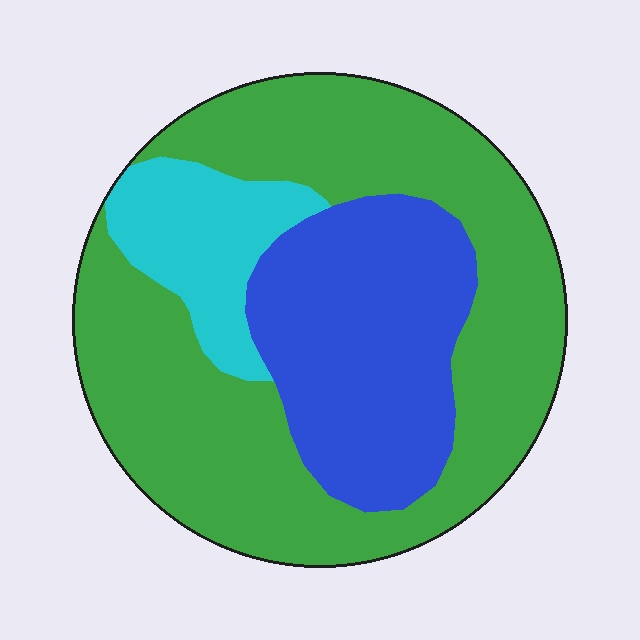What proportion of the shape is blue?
Blue takes up about one quarter (1/4) of the shape.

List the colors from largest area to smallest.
From largest to smallest: green, blue, cyan.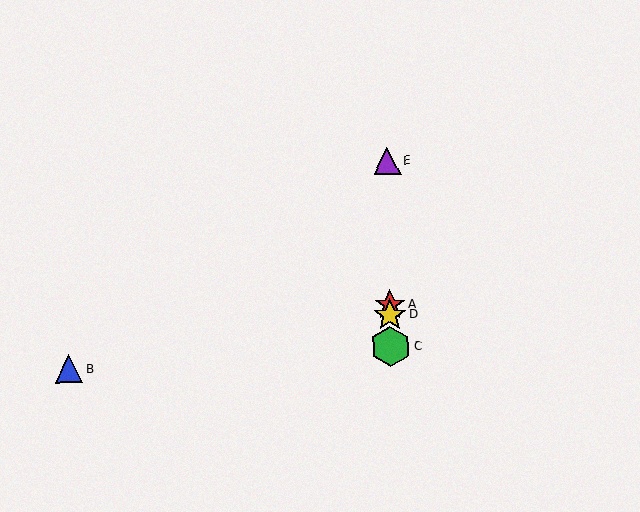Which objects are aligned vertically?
Objects A, C, D, E are aligned vertically.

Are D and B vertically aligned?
No, D is at x≈390 and B is at x≈69.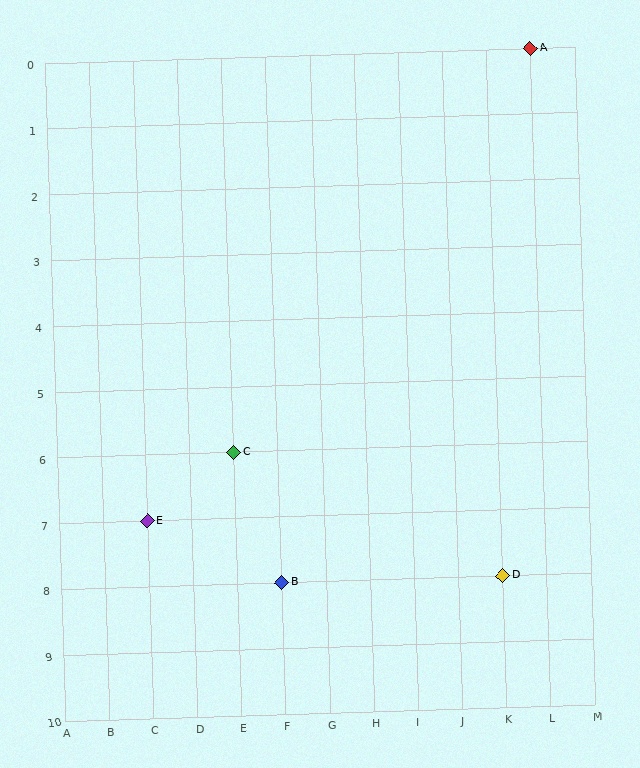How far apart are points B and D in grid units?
Points B and D are 5 columns apart.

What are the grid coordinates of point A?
Point A is at grid coordinates (L, 0).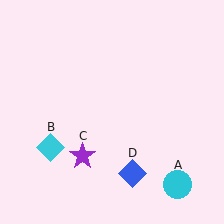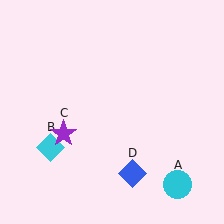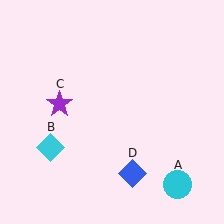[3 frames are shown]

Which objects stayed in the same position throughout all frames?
Cyan circle (object A) and cyan diamond (object B) and blue diamond (object D) remained stationary.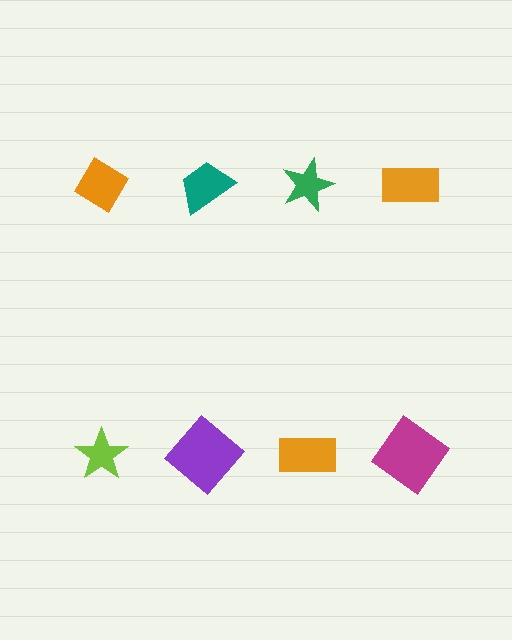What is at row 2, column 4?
A magenta diamond.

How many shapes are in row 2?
4 shapes.